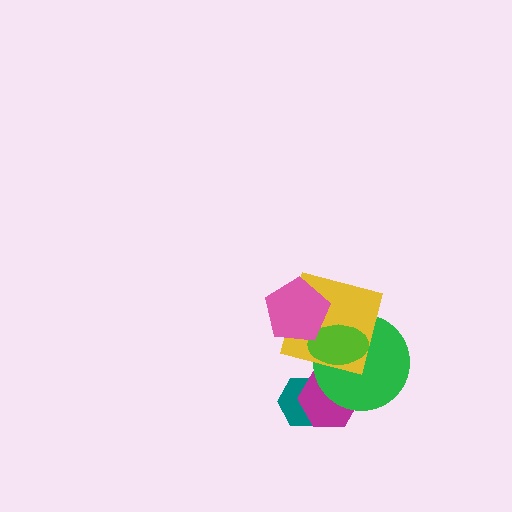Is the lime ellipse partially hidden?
Yes, it is partially covered by another shape.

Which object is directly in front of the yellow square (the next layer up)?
The lime ellipse is directly in front of the yellow square.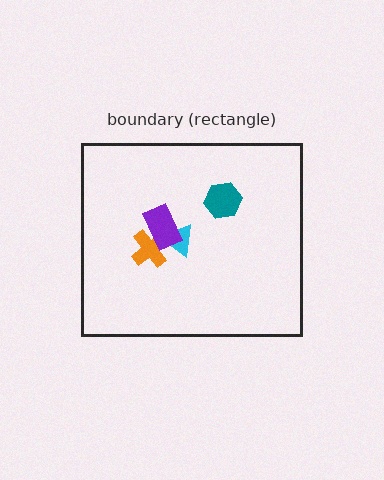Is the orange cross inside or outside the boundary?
Inside.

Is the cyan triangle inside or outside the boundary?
Inside.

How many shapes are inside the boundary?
4 inside, 0 outside.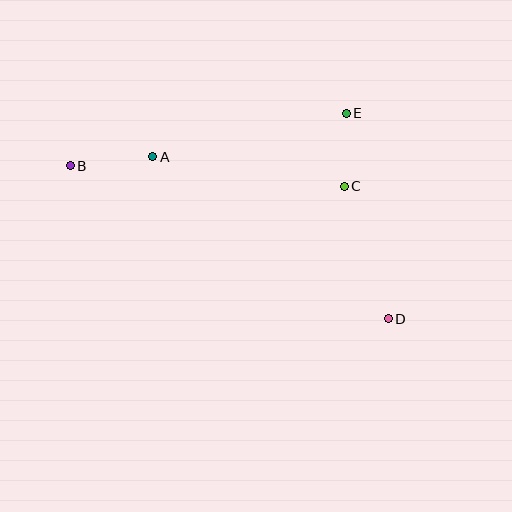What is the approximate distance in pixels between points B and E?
The distance between B and E is approximately 281 pixels.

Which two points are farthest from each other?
Points B and D are farthest from each other.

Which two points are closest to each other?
Points C and E are closest to each other.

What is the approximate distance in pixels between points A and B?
The distance between A and B is approximately 83 pixels.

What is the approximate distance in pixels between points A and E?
The distance between A and E is approximately 198 pixels.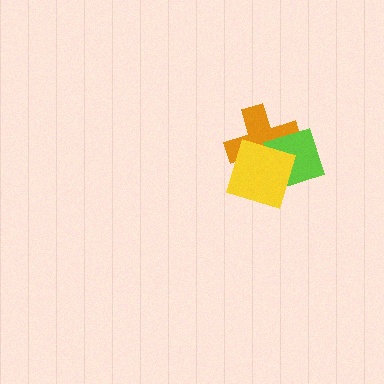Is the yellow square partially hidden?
No, no other shape covers it.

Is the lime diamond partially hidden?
Yes, it is partially covered by another shape.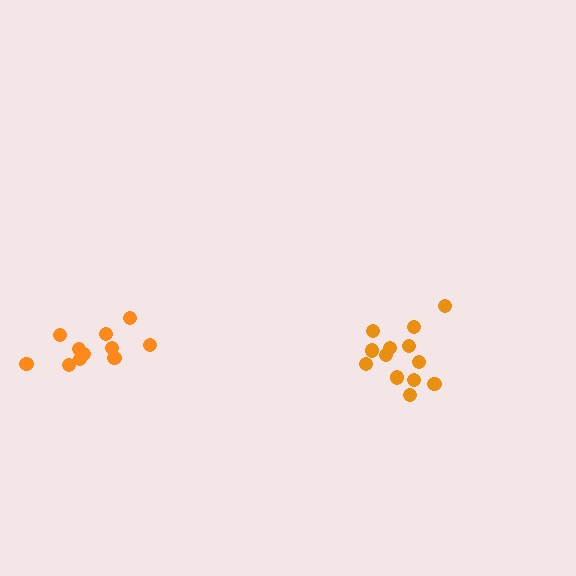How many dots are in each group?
Group 1: 11 dots, Group 2: 13 dots (24 total).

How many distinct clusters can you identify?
There are 2 distinct clusters.